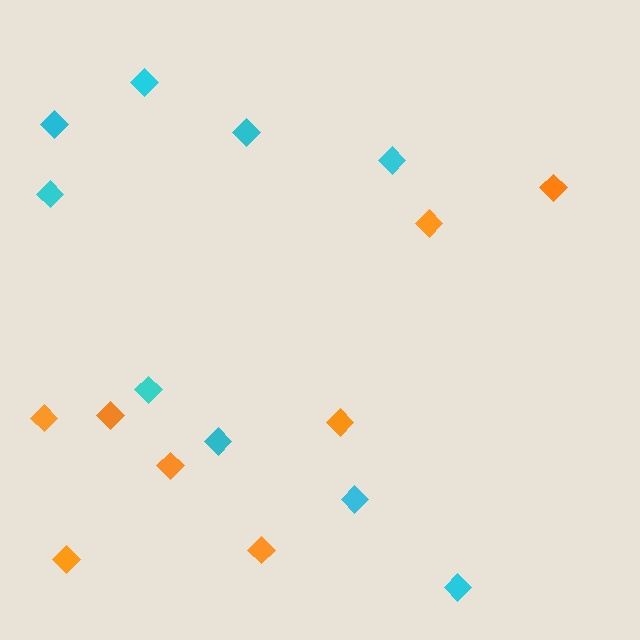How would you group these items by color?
There are 2 groups: one group of cyan diamonds (9) and one group of orange diamonds (8).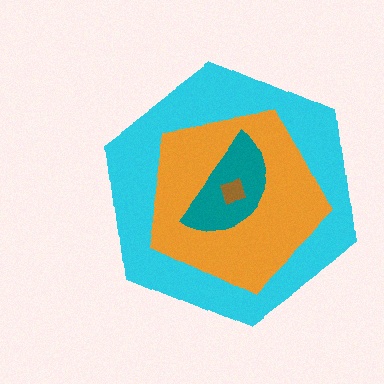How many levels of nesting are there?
4.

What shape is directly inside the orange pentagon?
The teal semicircle.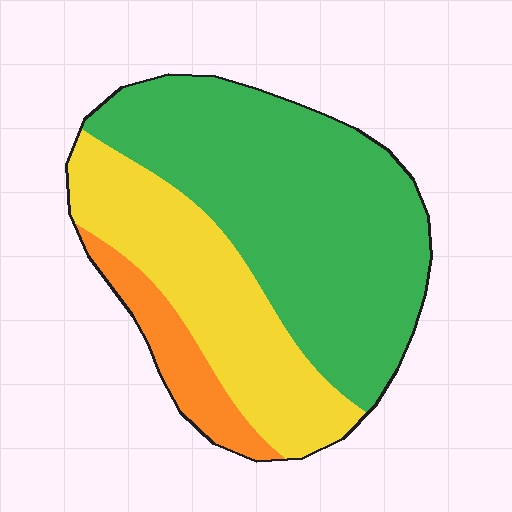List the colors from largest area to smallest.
From largest to smallest: green, yellow, orange.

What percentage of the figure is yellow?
Yellow covers about 30% of the figure.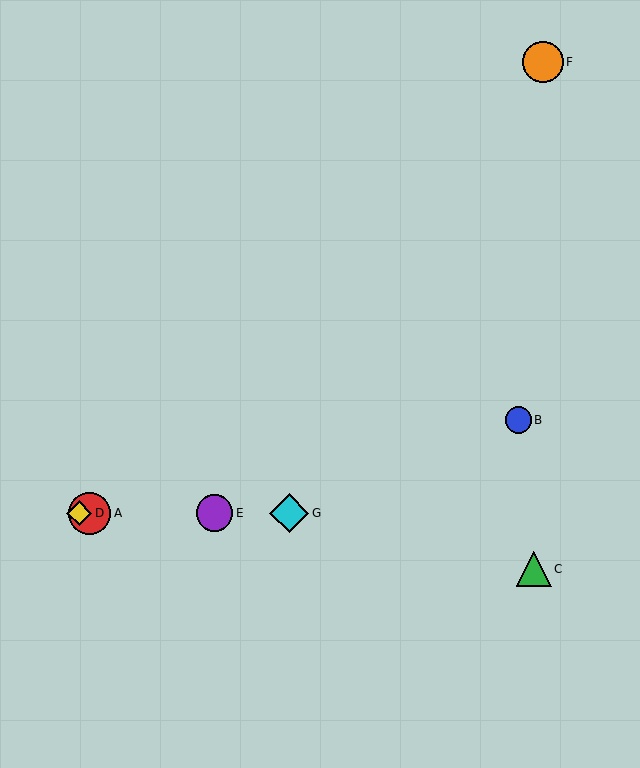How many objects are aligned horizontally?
4 objects (A, D, E, G) are aligned horizontally.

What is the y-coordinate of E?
Object E is at y≈513.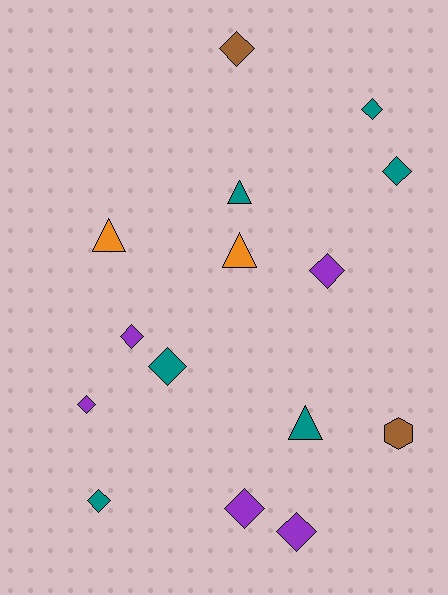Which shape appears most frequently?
Diamond, with 10 objects.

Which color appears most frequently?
Teal, with 6 objects.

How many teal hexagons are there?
There are no teal hexagons.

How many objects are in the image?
There are 15 objects.